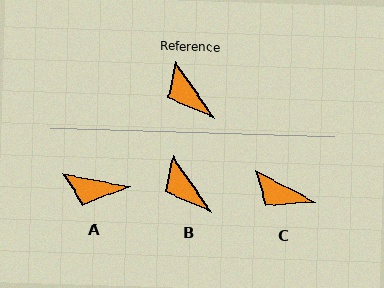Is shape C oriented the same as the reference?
No, it is off by about 27 degrees.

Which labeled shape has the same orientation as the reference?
B.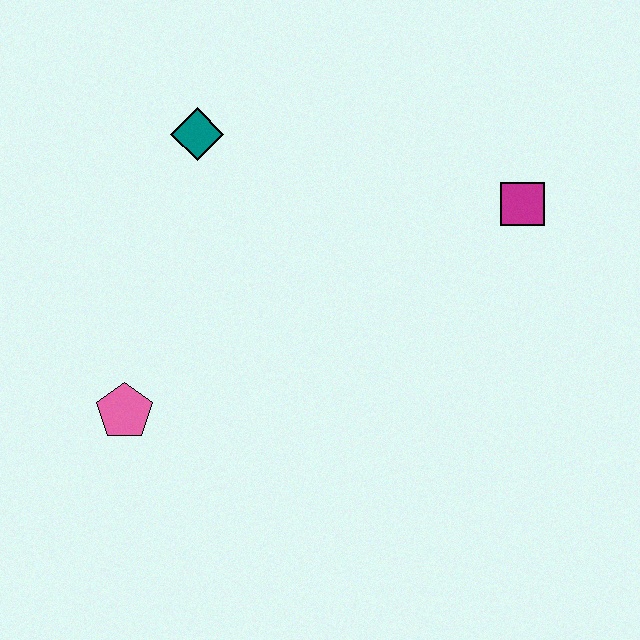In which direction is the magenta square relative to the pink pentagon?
The magenta square is to the right of the pink pentagon.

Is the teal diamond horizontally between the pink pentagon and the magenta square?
Yes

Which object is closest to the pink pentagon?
The teal diamond is closest to the pink pentagon.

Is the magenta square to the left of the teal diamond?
No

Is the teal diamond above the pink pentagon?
Yes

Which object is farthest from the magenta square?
The pink pentagon is farthest from the magenta square.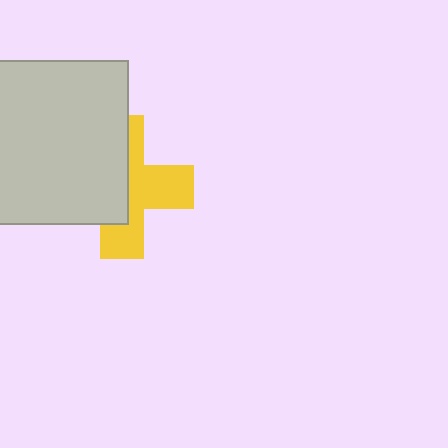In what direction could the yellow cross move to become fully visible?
The yellow cross could move right. That would shift it out from behind the light gray square entirely.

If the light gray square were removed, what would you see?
You would see the complete yellow cross.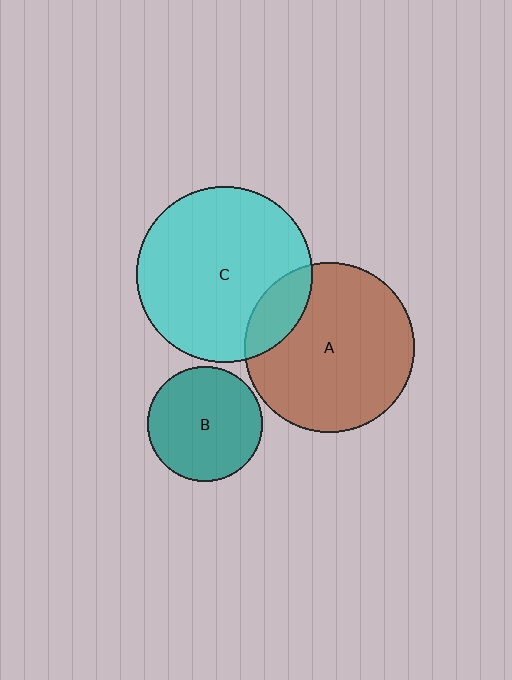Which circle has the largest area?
Circle C (cyan).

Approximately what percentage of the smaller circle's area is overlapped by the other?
Approximately 15%.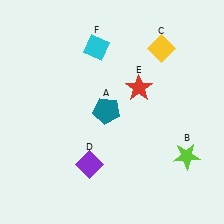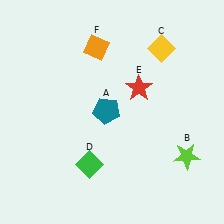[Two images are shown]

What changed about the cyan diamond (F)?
In Image 1, F is cyan. In Image 2, it changed to orange.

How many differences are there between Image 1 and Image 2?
There are 2 differences between the two images.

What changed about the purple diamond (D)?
In Image 1, D is purple. In Image 2, it changed to green.